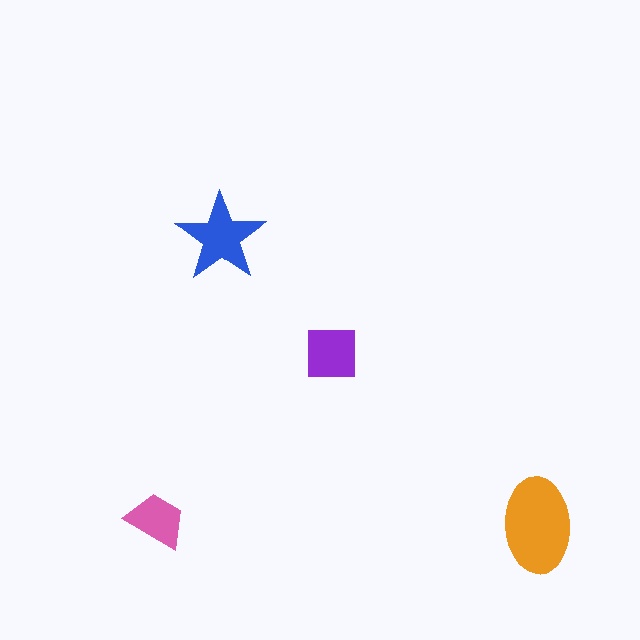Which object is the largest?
The orange ellipse.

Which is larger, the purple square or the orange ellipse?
The orange ellipse.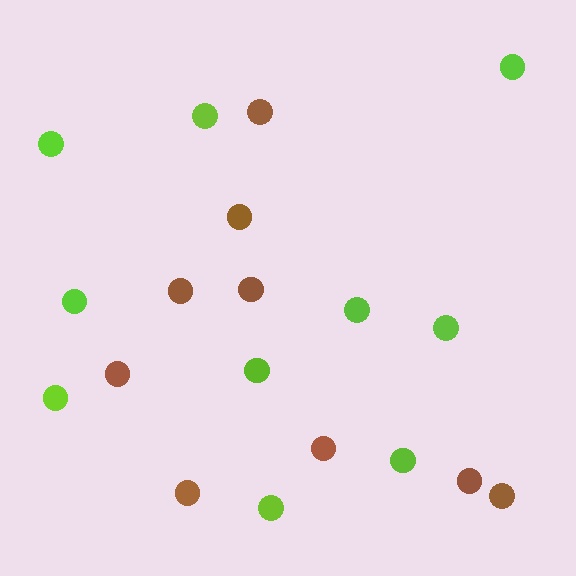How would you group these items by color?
There are 2 groups: one group of brown circles (9) and one group of lime circles (10).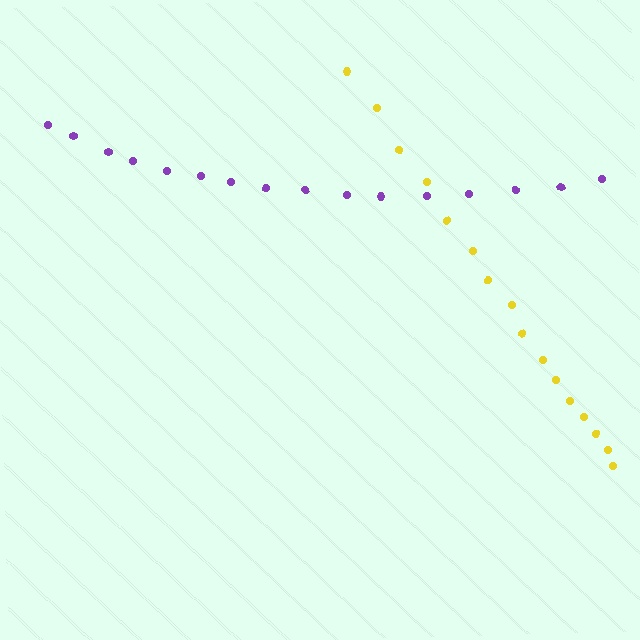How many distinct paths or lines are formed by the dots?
There are 2 distinct paths.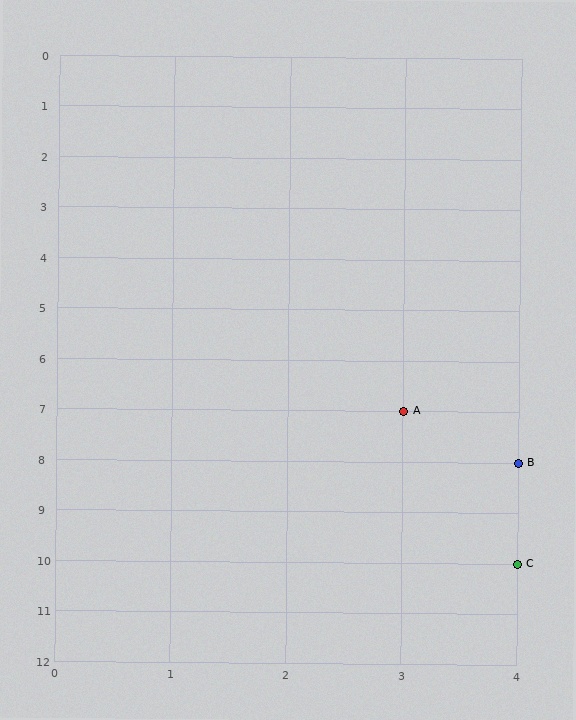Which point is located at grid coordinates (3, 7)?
Point A is at (3, 7).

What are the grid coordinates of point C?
Point C is at grid coordinates (4, 10).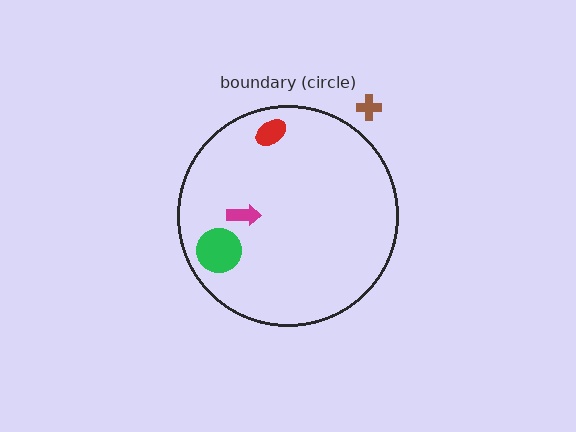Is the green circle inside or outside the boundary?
Inside.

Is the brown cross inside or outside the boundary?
Outside.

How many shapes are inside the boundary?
3 inside, 1 outside.